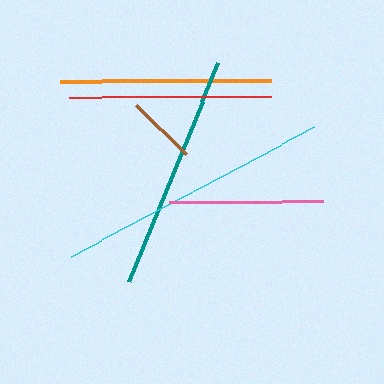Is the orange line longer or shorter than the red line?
The orange line is longer than the red line.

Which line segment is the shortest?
The brown line is the shortest at approximately 70 pixels.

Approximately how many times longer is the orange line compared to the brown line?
The orange line is approximately 3.0 times the length of the brown line.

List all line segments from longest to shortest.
From longest to shortest: cyan, teal, orange, red, pink, brown.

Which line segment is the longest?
The cyan line is the longest at approximately 275 pixels.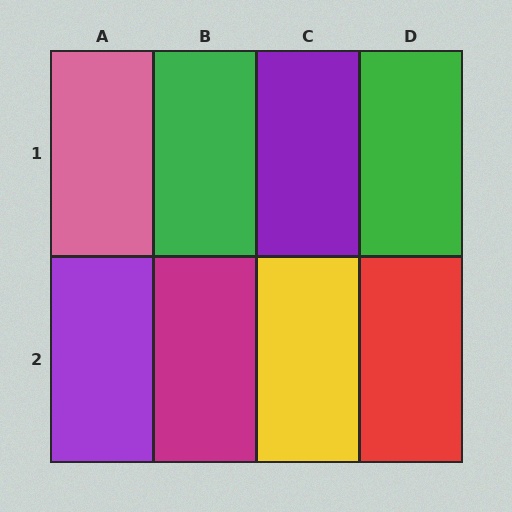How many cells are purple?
2 cells are purple.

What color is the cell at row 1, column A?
Pink.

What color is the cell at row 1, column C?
Purple.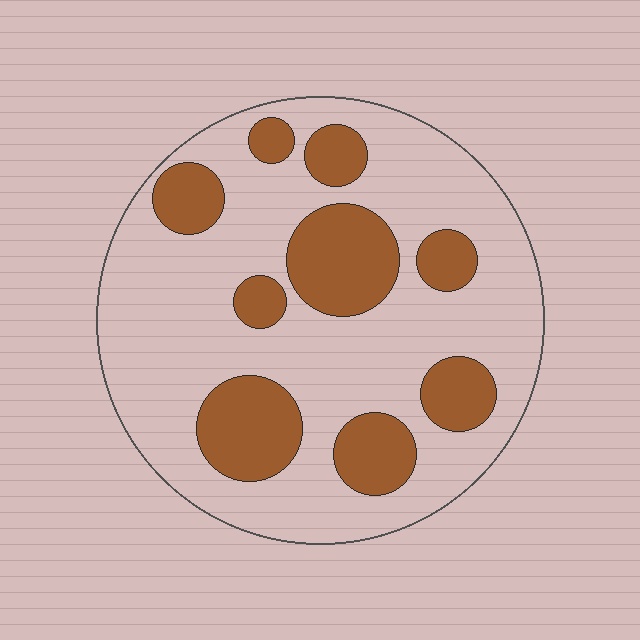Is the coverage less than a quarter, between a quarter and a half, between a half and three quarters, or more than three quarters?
Between a quarter and a half.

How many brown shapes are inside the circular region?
9.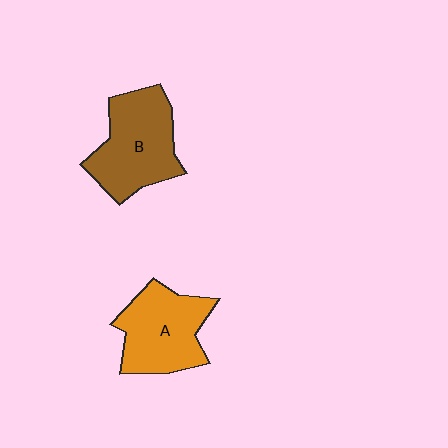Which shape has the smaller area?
Shape A (orange).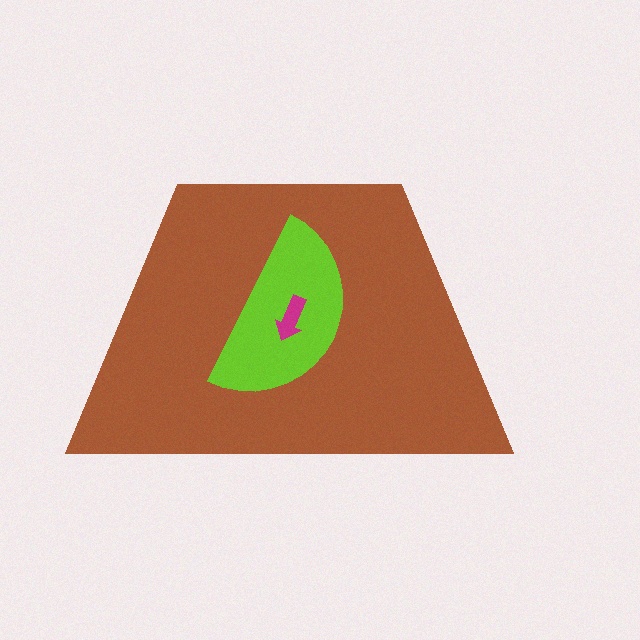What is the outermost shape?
The brown trapezoid.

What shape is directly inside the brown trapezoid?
The lime semicircle.